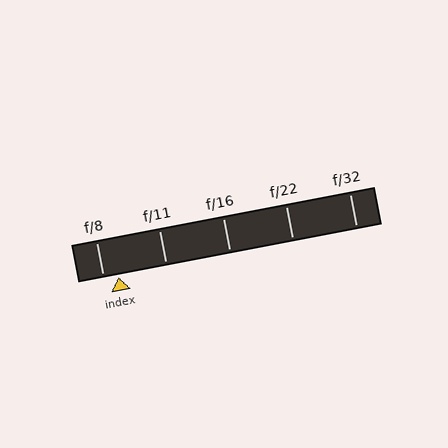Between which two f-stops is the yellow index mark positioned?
The index mark is between f/8 and f/11.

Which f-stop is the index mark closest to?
The index mark is closest to f/8.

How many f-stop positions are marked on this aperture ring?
There are 5 f-stop positions marked.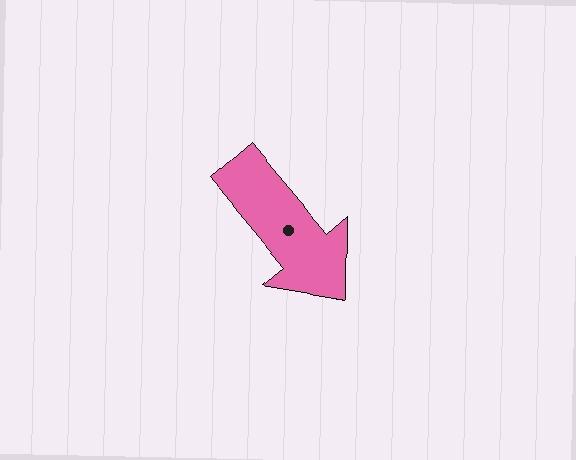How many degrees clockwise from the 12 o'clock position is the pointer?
Approximately 140 degrees.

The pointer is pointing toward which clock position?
Roughly 5 o'clock.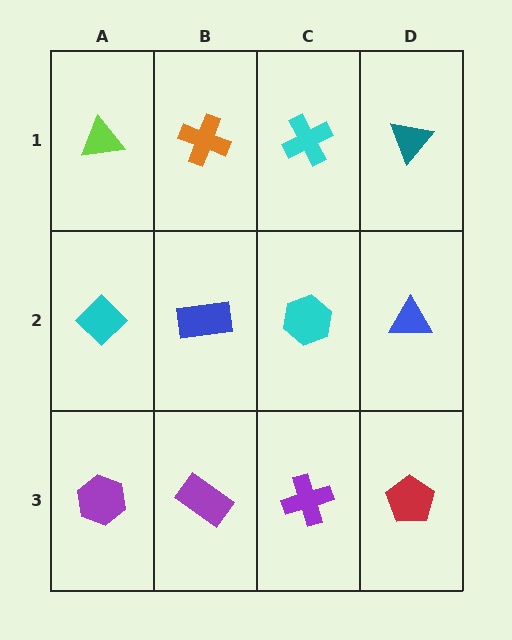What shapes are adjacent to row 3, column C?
A cyan hexagon (row 2, column C), a purple rectangle (row 3, column B), a red pentagon (row 3, column D).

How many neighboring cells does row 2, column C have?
4.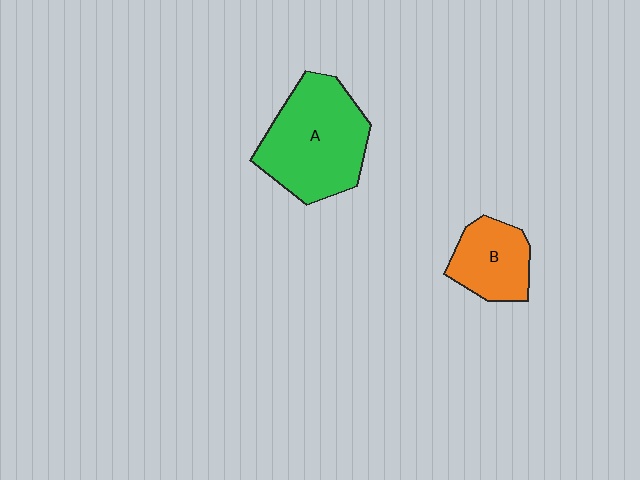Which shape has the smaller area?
Shape B (orange).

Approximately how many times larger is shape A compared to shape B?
Approximately 1.9 times.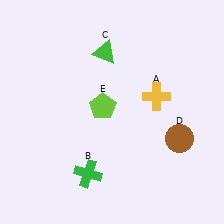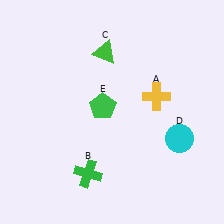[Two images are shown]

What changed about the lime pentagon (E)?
In Image 1, E is lime. In Image 2, it changed to green.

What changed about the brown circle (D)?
In Image 1, D is brown. In Image 2, it changed to cyan.